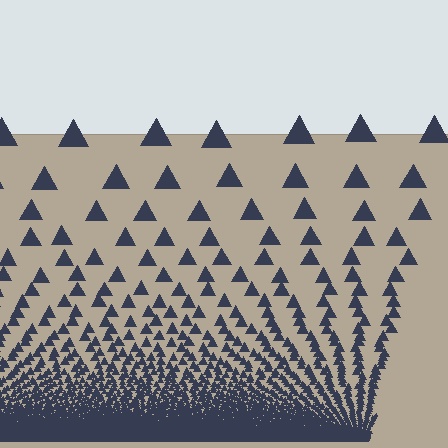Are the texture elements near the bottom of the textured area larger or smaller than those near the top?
Smaller. The gradient is inverted — elements near the bottom are smaller and denser.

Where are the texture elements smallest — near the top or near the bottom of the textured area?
Near the bottom.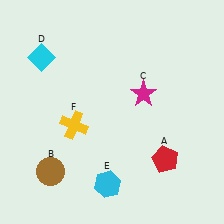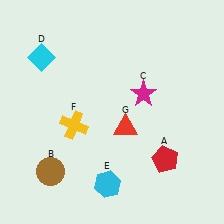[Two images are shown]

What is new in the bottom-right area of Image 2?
A red triangle (G) was added in the bottom-right area of Image 2.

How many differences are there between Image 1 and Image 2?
There is 1 difference between the two images.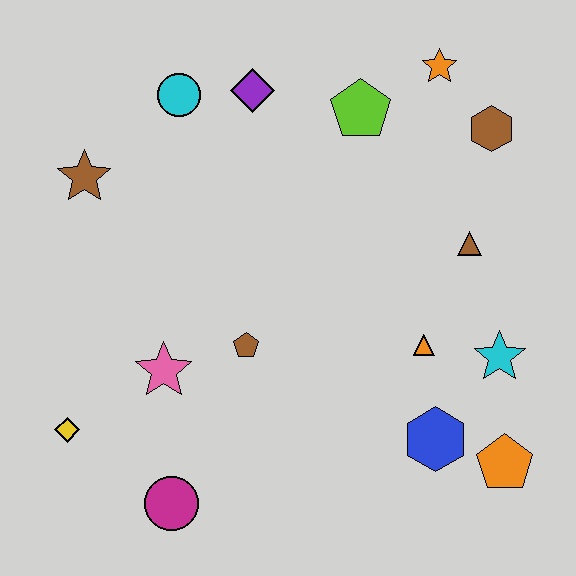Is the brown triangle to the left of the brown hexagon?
Yes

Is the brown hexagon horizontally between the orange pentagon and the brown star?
Yes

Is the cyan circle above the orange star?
No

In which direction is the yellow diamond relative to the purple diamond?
The yellow diamond is below the purple diamond.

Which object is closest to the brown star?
The cyan circle is closest to the brown star.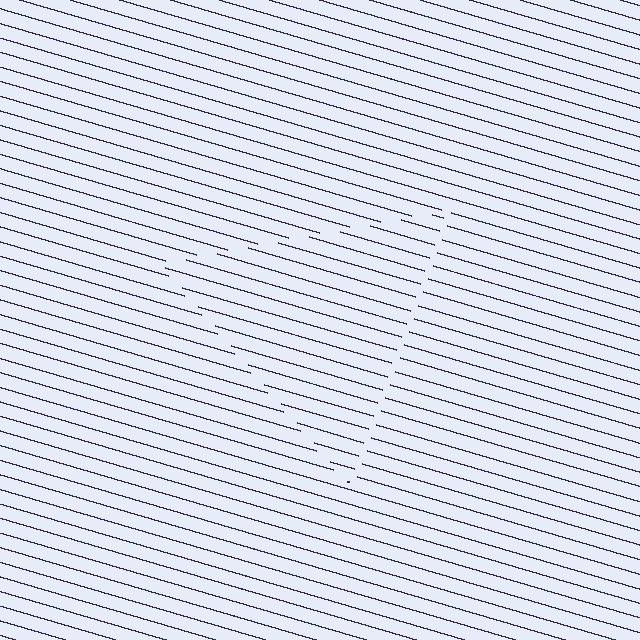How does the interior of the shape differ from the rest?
The interior of the shape contains the same grating, shifted by half a period — the contour is defined by the phase discontinuity where line-ends from the inner and outer gratings abut.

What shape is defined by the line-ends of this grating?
An illusory triangle. The interior of the shape contains the same grating, shifted by half a period — the contour is defined by the phase discontinuity where line-ends from the inner and outer gratings abut.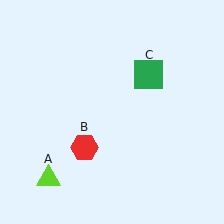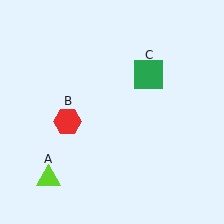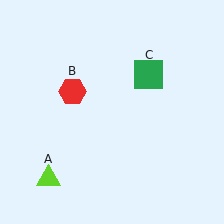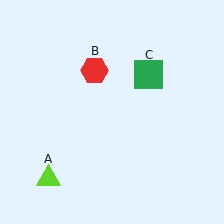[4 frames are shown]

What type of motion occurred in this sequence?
The red hexagon (object B) rotated clockwise around the center of the scene.